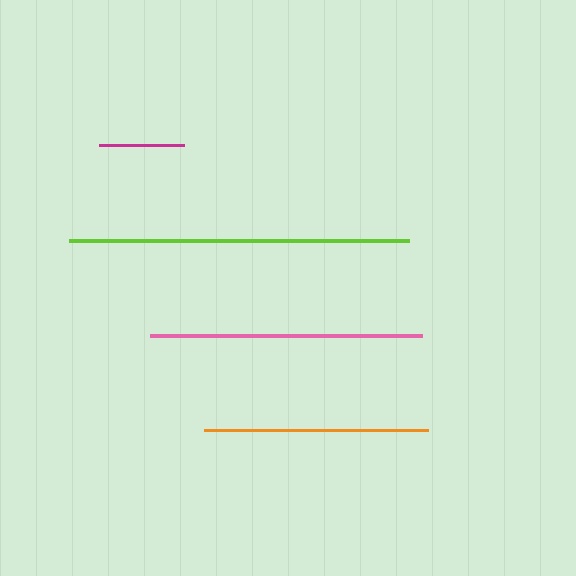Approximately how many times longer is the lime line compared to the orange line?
The lime line is approximately 1.5 times the length of the orange line.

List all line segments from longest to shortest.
From longest to shortest: lime, pink, orange, magenta.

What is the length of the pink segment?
The pink segment is approximately 272 pixels long.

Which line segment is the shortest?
The magenta line is the shortest at approximately 85 pixels.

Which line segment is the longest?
The lime line is the longest at approximately 340 pixels.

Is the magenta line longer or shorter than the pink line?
The pink line is longer than the magenta line.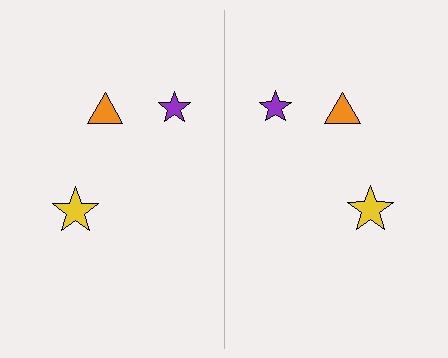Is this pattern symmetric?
Yes, this pattern has bilateral (reflection) symmetry.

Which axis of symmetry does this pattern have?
The pattern has a vertical axis of symmetry running through the center of the image.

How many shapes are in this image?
There are 6 shapes in this image.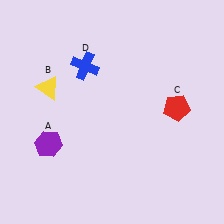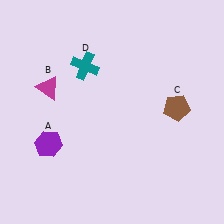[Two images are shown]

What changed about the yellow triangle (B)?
In Image 1, B is yellow. In Image 2, it changed to magenta.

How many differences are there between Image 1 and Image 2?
There are 3 differences between the two images.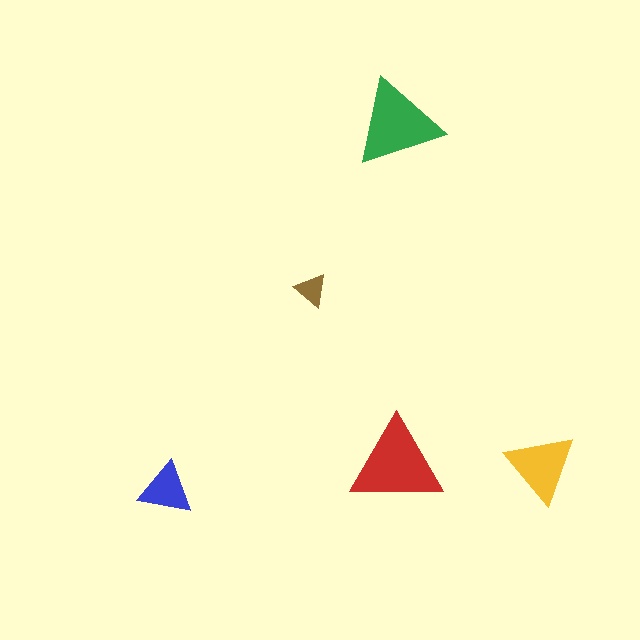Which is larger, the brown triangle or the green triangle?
The green one.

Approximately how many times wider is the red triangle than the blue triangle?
About 1.5 times wider.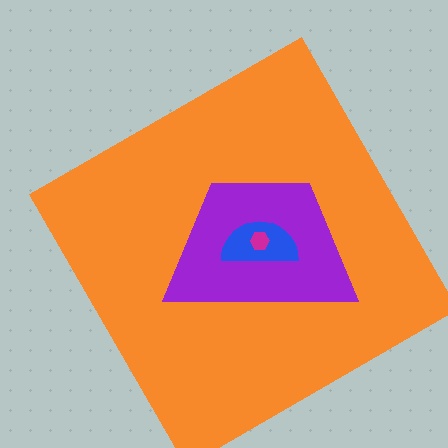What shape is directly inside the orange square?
The purple trapezoid.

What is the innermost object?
The magenta hexagon.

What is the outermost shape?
The orange square.